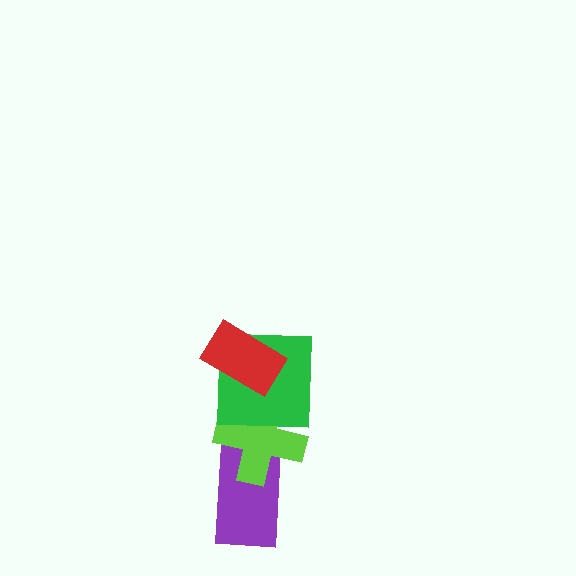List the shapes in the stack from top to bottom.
From top to bottom: the red rectangle, the green square, the lime cross, the purple rectangle.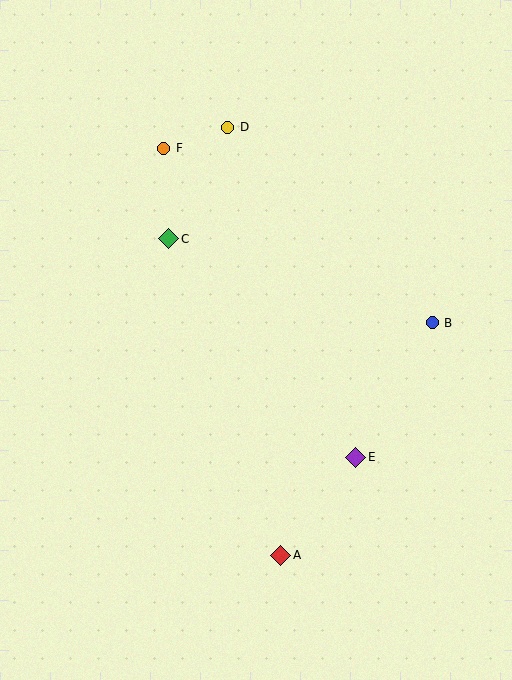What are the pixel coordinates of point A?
Point A is at (281, 555).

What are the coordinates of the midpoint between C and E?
The midpoint between C and E is at (262, 348).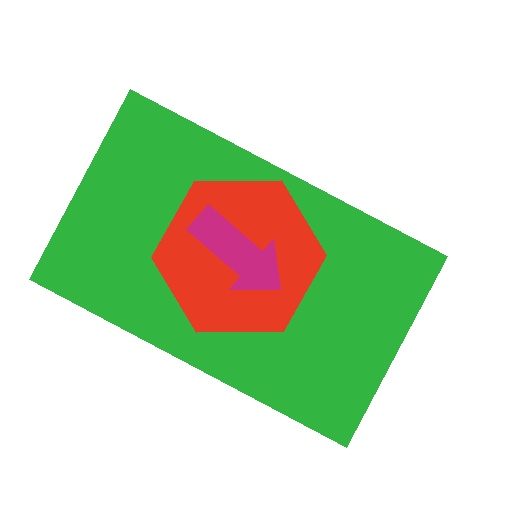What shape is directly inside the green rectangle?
The red hexagon.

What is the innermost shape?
The magenta arrow.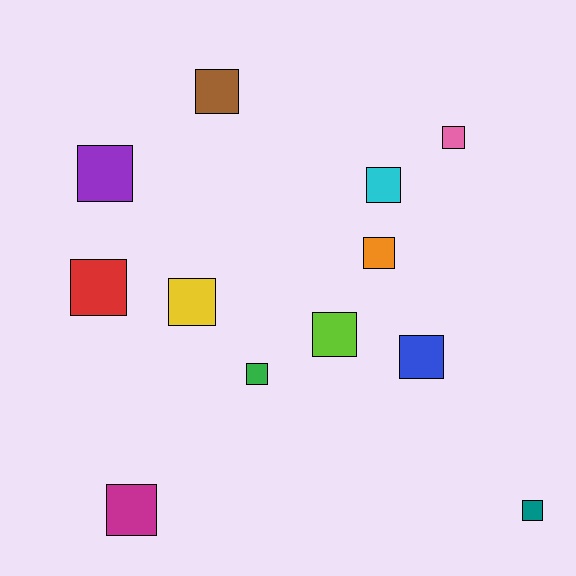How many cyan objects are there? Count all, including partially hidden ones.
There is 1 cyan object.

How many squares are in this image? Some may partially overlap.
There are 12 squares.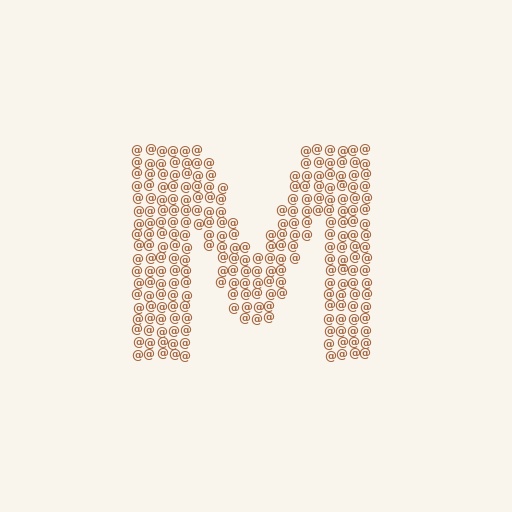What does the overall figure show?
The overall figure shows the letter M.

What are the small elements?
The small elements are at signs.